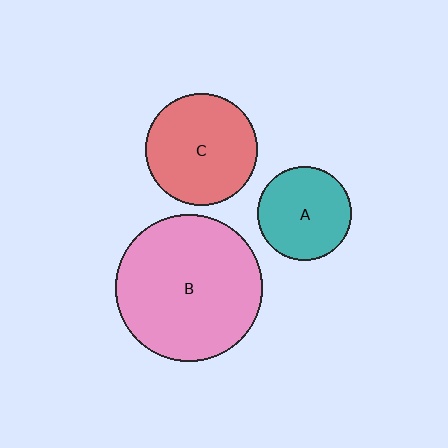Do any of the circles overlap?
No, none of the circles overlap.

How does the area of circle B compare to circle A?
Approximately 2.4 times.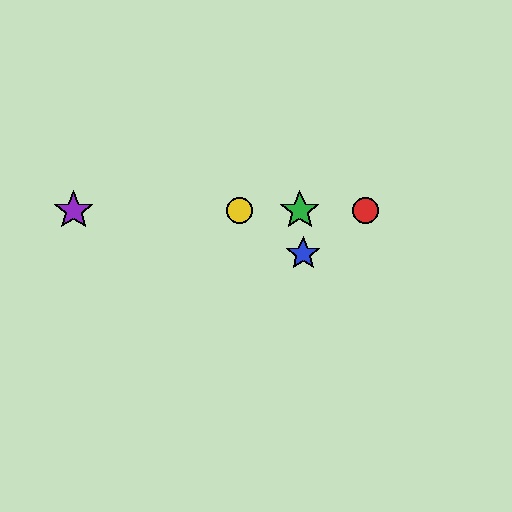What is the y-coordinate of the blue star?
The blue star is at y≈254.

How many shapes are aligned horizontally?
4 shapes (the red circle, the green star, the yellow circle, the purple star) are aligned horizontally.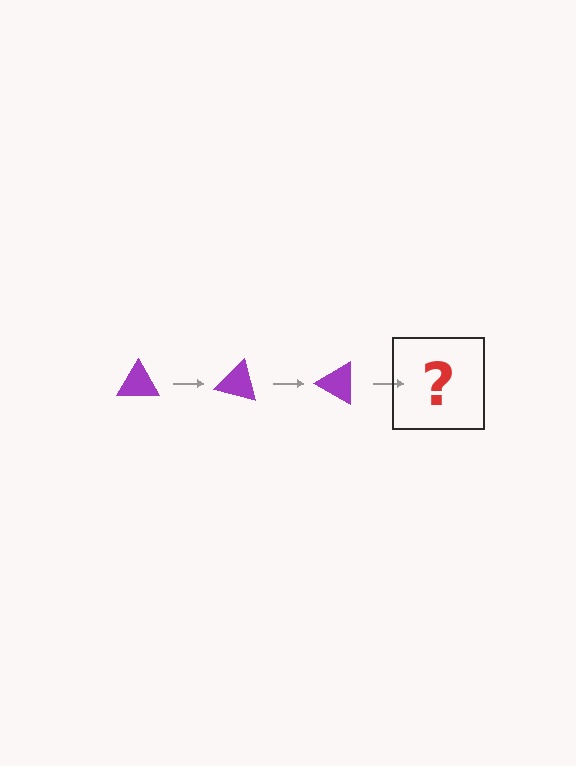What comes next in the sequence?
The next element should be a purple triangle rotated 45 degrees.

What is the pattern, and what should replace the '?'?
The pattern is that the triangle rotates 15 degrees each step. The '?' should be a purple triangle rotated 45 degrees.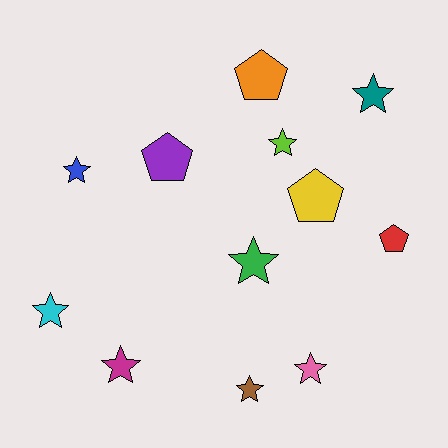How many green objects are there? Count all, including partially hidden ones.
There is 1 green object.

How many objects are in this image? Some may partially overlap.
There are 12 objects.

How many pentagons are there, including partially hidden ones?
There are 4 pentagons.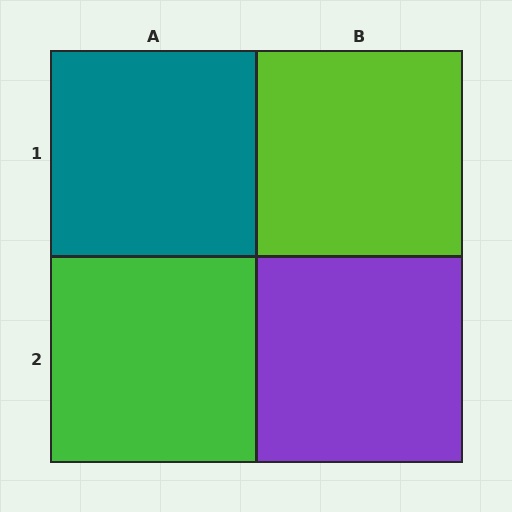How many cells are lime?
1 cell is lime.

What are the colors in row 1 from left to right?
Teal, lime.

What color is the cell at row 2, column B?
Purple.